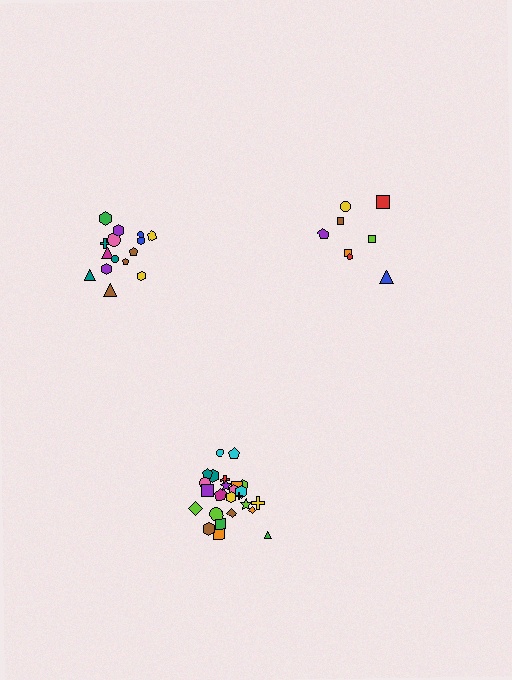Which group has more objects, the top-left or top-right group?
The top-left group.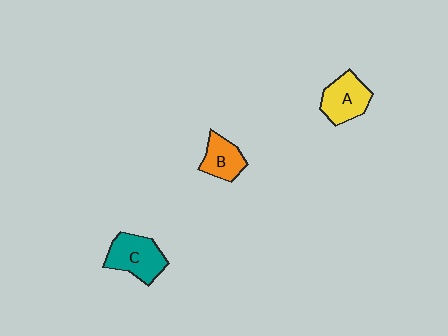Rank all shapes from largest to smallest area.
From largest to smallest: C (teal), A (yellow), B (orange).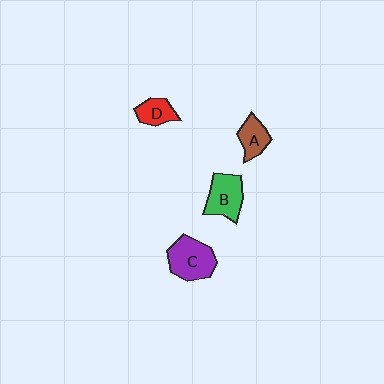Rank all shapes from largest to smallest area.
From largest to smallest: C (purple), B (green), A (brown), D (red).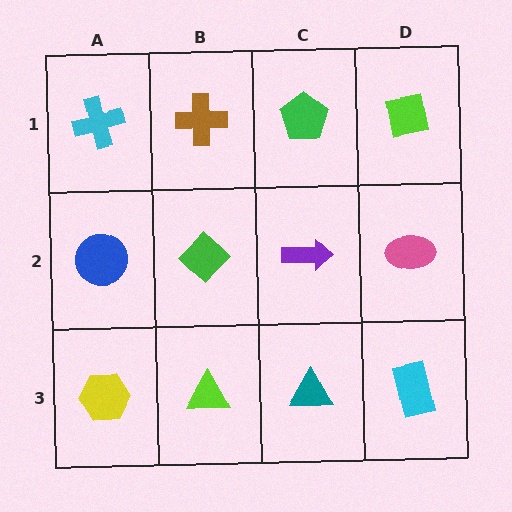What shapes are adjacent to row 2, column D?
A lime square (row 1, column D), a cyan rectangle (row 3, column D), a purple arrow (row 2, column C).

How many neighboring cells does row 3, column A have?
2.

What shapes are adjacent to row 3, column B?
A green diamond (row 2, column B), a yellow hexagon (row 3, column A), a teal triangle (row 3, column C).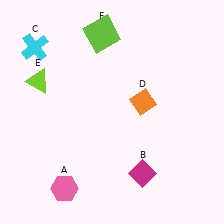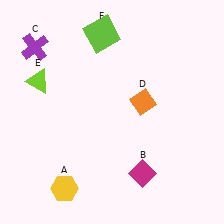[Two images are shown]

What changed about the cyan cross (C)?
In Image 1, C is cyan. In Image 2, it changed to purple.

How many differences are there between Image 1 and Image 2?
There are 2 differences between the two images.